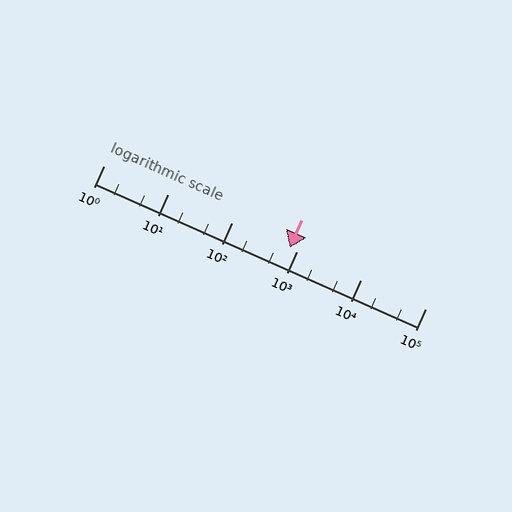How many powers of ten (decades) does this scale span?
The scale spans 5 decades, from 1 to 100000.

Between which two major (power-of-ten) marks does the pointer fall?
The pointer is between 100 and 1000.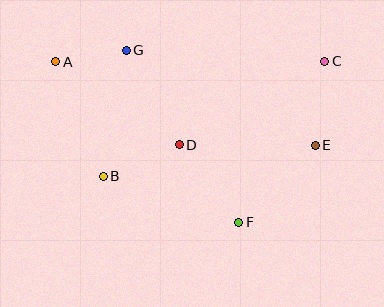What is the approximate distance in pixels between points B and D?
The distance between B and D is approximately 82 pixels.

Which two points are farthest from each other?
Points A and E are farthest from each other.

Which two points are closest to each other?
Points A and G are closest to each other.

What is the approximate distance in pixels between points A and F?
The distance between A and F is approximately 243 pixels.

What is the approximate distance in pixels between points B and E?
The distance between B and E is approximately 214 pixels.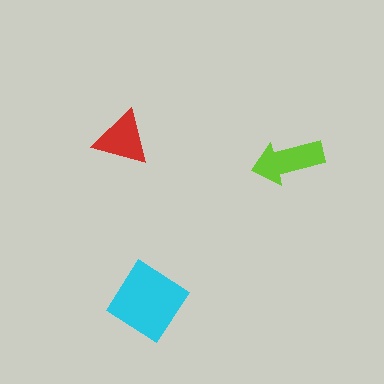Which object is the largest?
The cyan diamond.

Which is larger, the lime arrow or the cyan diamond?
The cyan diamond.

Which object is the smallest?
The red triangle.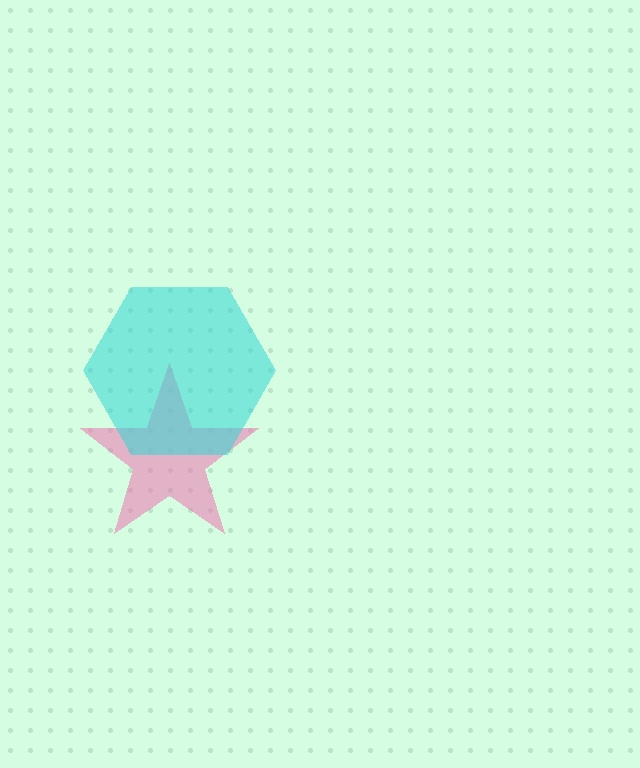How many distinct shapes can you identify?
There are 2 distinct shapes: a pink star, a cyan hexagon.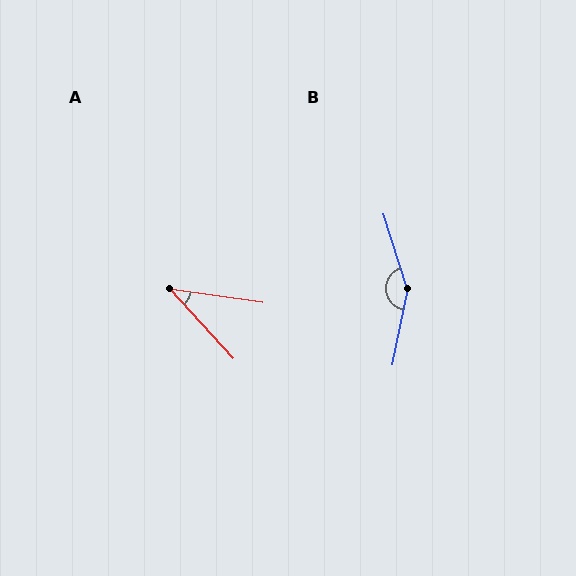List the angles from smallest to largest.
A (39°), B (151°).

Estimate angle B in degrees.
Approximately 151 degrees.